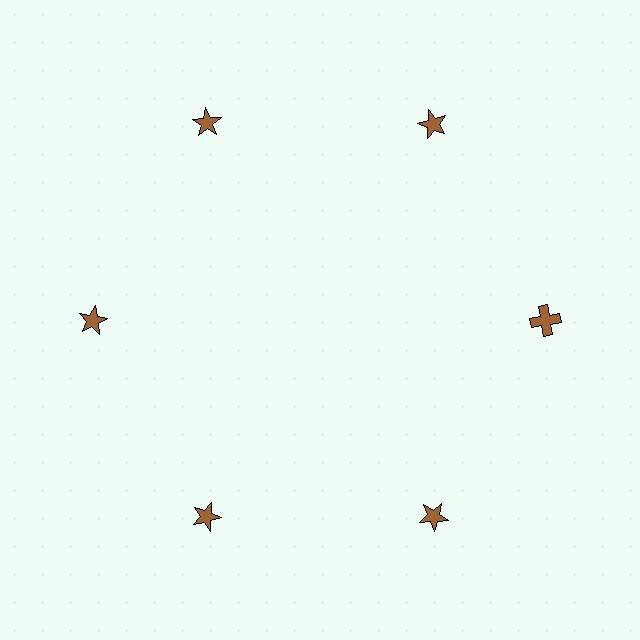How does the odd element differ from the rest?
It has a different shape: cross instead of star.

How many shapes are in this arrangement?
There are 6 shapes arranged in a ring pattern.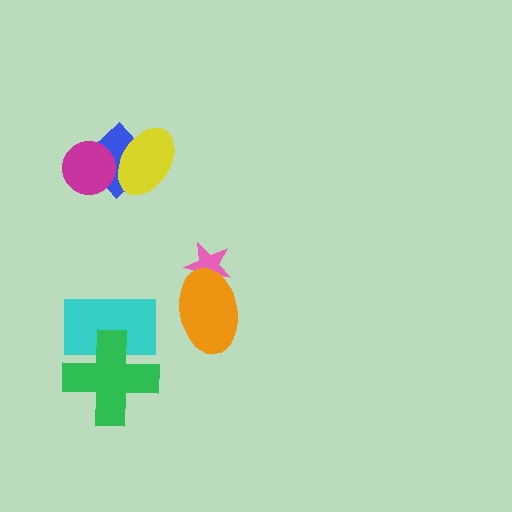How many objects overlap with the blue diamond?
2 objects overlap with the blue diamond.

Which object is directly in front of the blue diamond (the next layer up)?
The yellow ellipse is directly in front of the blue diamond.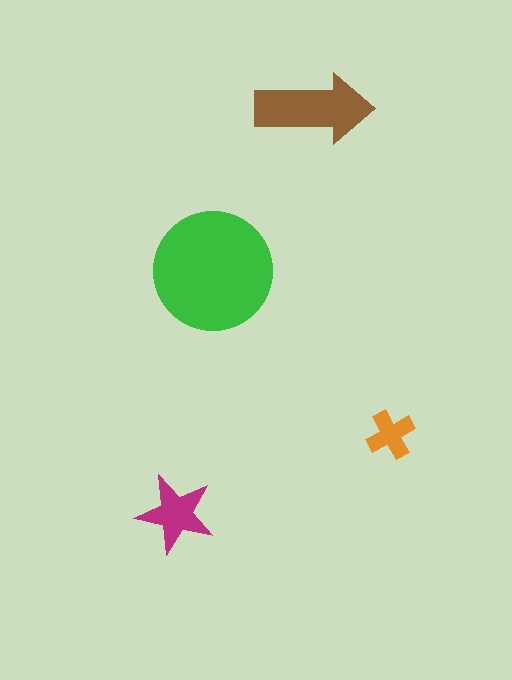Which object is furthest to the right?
The orange cross is rightmost.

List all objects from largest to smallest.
The green circle, the brown arrow, the magenta star, the orange cross.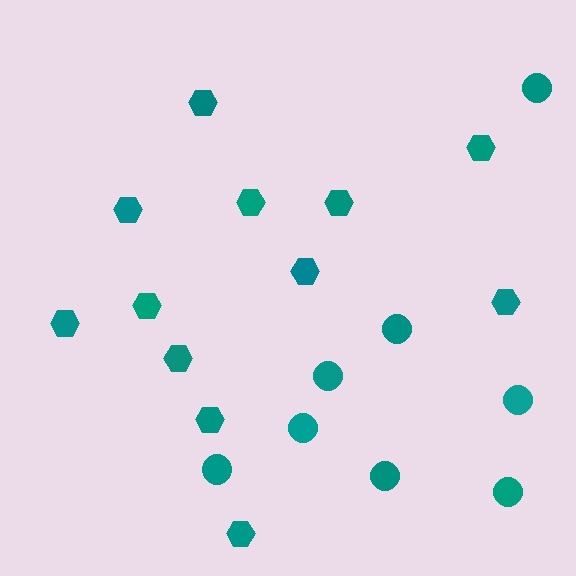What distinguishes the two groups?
There are 2 groups: one group of circles (8) and one group of hexagons (12).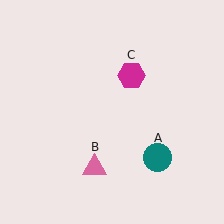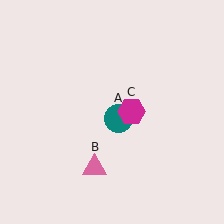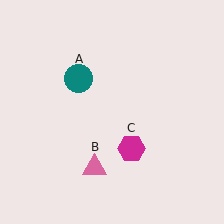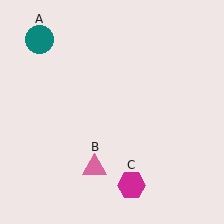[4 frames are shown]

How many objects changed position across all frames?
2 objects changed position: teal circle (object A), magenta hexagon (object C).